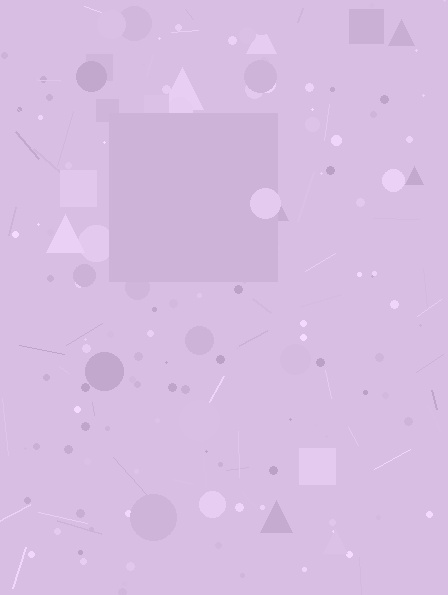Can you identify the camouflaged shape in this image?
The camouflaged shape is a square.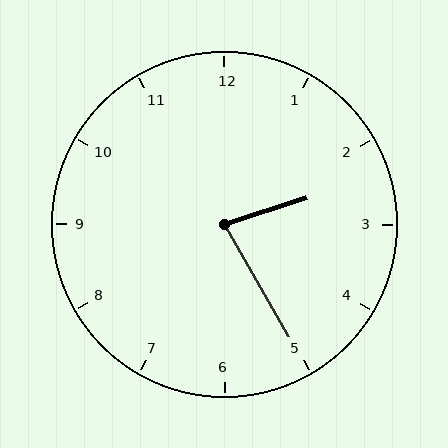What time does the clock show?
2:25.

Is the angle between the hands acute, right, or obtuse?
It is acute.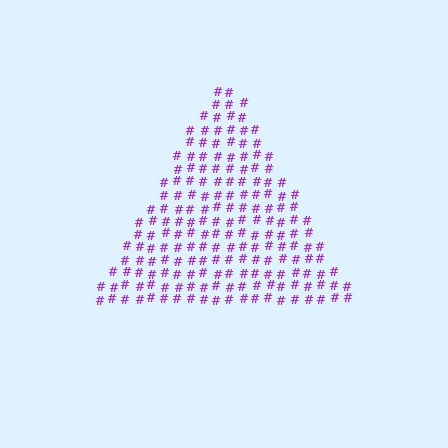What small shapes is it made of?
It is made of small hash symbols.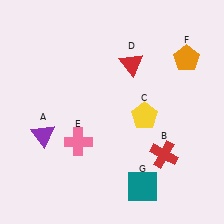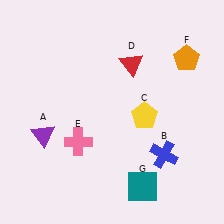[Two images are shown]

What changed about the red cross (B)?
In Image 1, B is red. In Image 2, it changed to blue.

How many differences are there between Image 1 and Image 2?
There is 1 difference between the two images.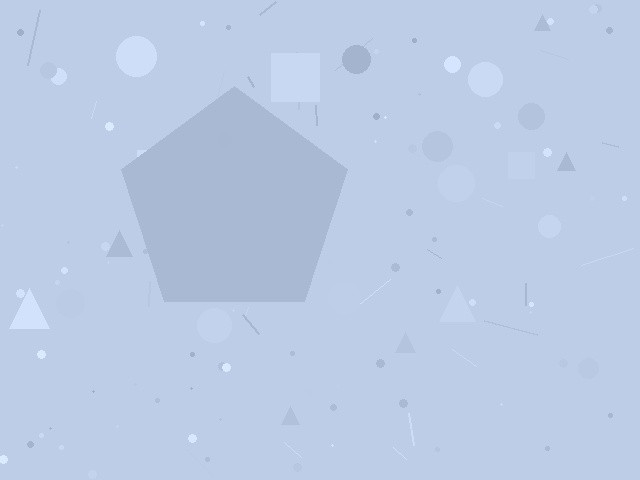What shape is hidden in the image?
A pentagon is hidden in the image.